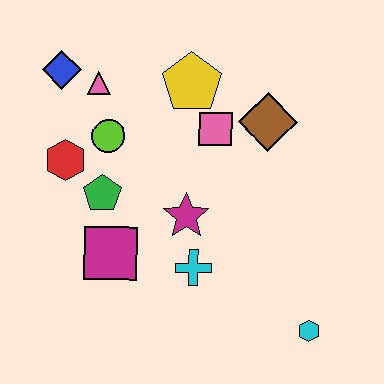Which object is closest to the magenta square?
The green pentagon is closest to the magenta square.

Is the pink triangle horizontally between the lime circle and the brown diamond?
No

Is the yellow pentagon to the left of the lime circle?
No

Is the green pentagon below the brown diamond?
Yes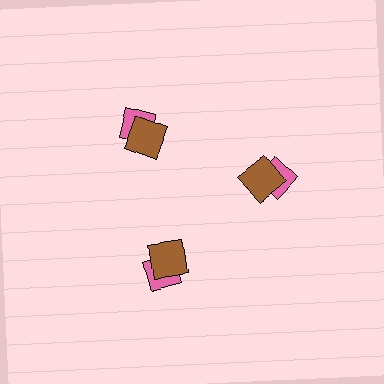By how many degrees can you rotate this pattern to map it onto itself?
The pattern maps onto itself every 120 degrees of rotation.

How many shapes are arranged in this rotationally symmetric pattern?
There are 6 shapes, arranged in 3 groups of 2.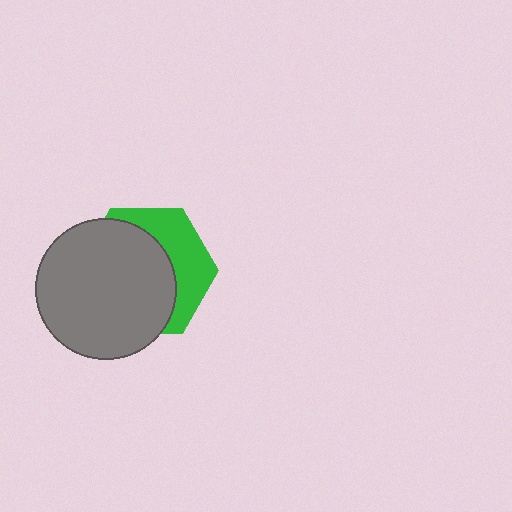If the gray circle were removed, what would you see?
You would see the complete green hexagon.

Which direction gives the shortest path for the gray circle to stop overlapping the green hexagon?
Moving toward the lower-left gives the shortest separation.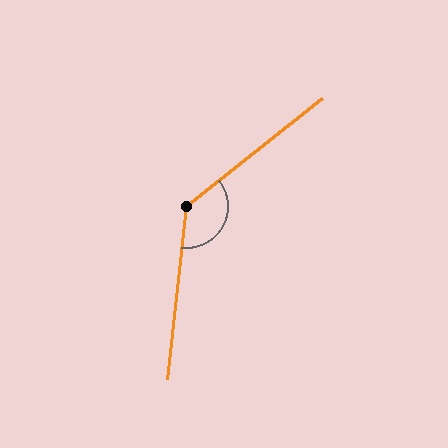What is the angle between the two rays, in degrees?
Approximately 134 degrees.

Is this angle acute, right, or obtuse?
It is obtuse.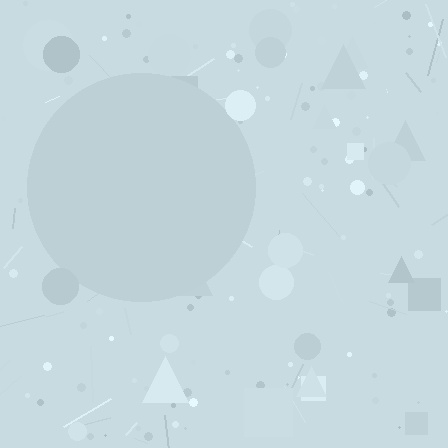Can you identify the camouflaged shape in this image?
The camouflaged shape is a circle.